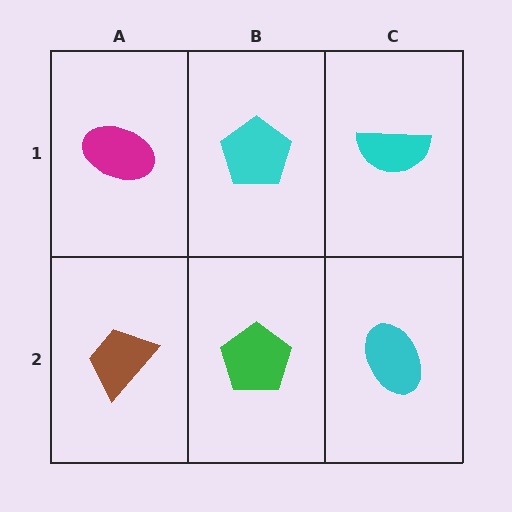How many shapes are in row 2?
3 shapes.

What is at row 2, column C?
A cyan ellipse.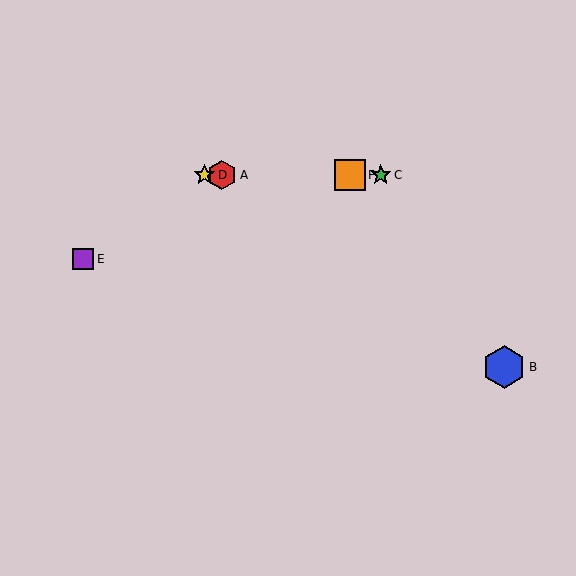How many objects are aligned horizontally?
4 objects (A, C, D, F) are aligned horizontally.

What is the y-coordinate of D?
Object D is at y≈175.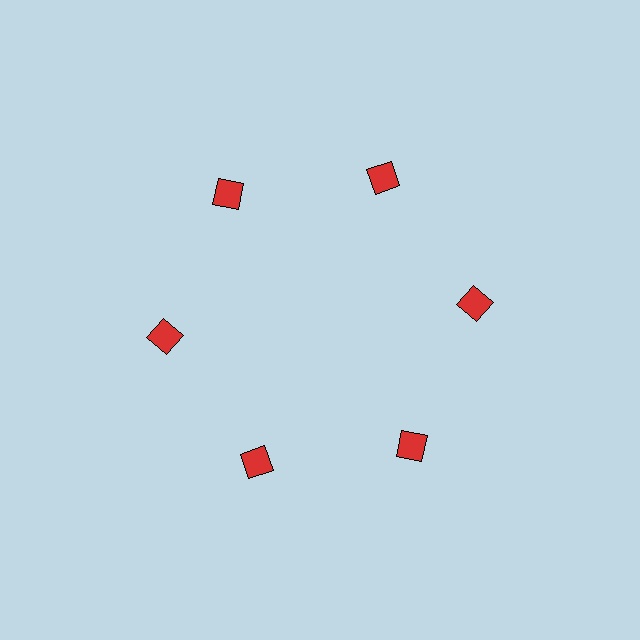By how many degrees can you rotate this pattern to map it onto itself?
The pattern maps onto itself every 60 degrees of rotation.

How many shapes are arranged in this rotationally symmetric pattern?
There are 6 shapes, arranged in 6 groups of 1.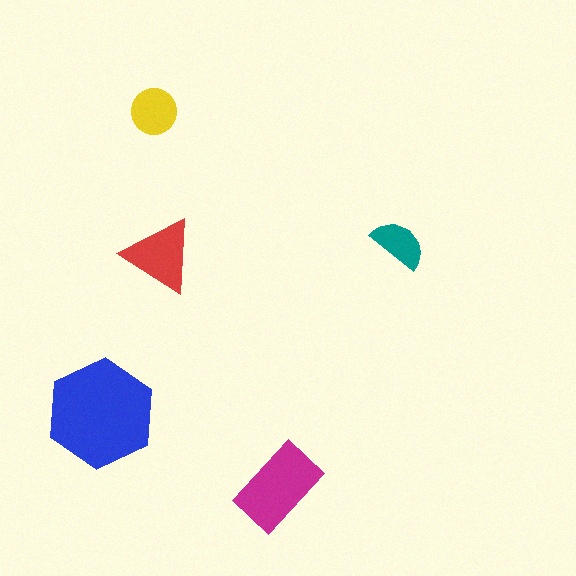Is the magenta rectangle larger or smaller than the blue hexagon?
Smaller.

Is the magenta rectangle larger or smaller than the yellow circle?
Larger.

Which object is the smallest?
The teal semicircle.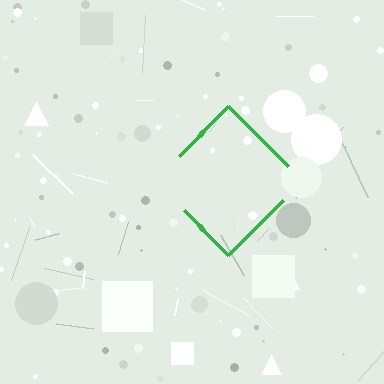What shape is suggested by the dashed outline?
The dashed outline suggests a diamond.